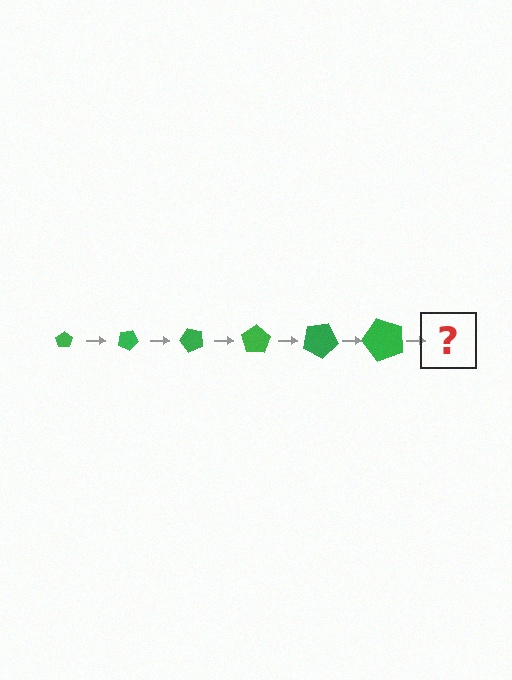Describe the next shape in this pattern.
It should be a pentagon, larger than the previous one and rotated 150 degrees from the start.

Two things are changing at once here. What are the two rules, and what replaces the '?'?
The two rules are that the pentagon grows larger each step and it rotates 25 degrees each step. The '?' should be a pentagon, larger than the previous one and rotated 150 degrees from the start.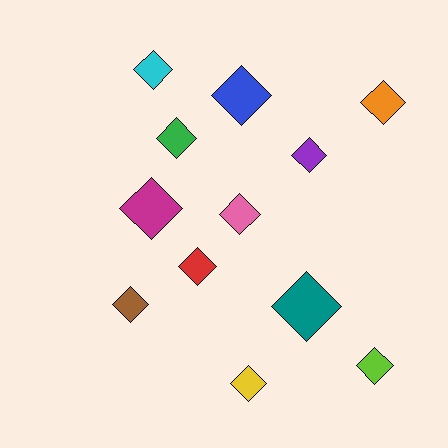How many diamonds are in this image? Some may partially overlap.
There are 12 diamonds.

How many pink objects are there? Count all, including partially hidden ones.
There is 1 pink object.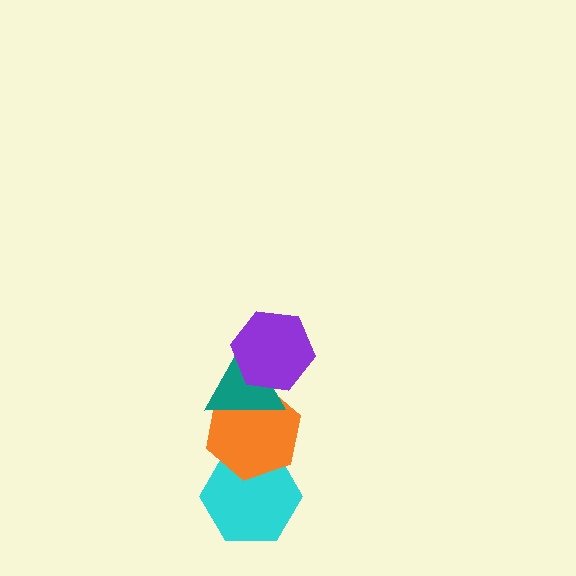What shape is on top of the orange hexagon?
The teal triangle is on top of the orange hexagon.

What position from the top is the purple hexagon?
The purple hexagon is 1st from the top.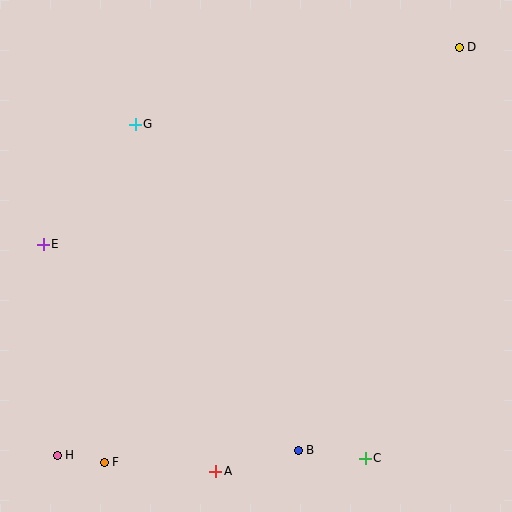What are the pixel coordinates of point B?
Point B is at (298, 450).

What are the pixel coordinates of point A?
Point A is at (216, 471).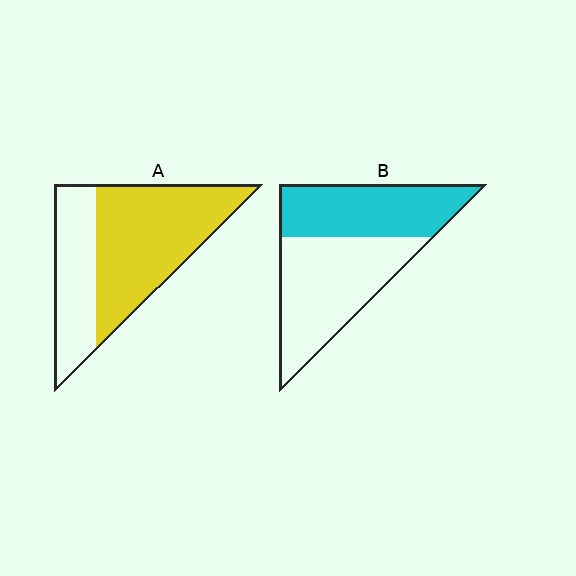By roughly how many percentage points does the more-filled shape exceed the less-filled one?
By roughly 20 percentage points (A over B).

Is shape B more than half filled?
No.